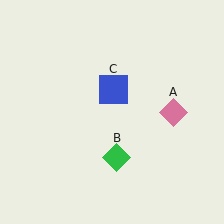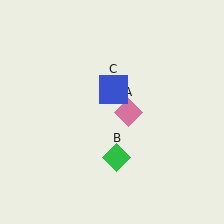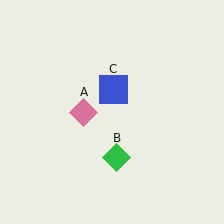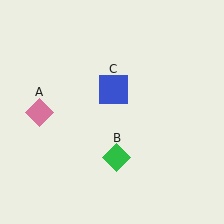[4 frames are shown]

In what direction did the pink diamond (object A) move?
The pink diamond (object A) moved left.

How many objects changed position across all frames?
1 object changed position: pink diamond (object A).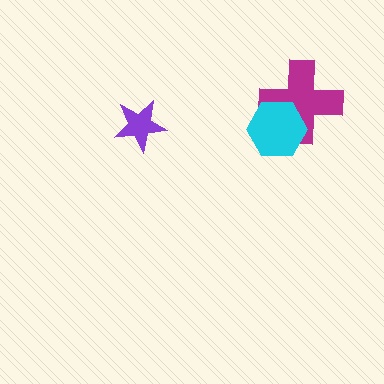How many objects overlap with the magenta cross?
1 object overlaps with the magenta cross.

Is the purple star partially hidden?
No, no other shape covers it.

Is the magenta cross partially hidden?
Yes, it is partially covered by another shape.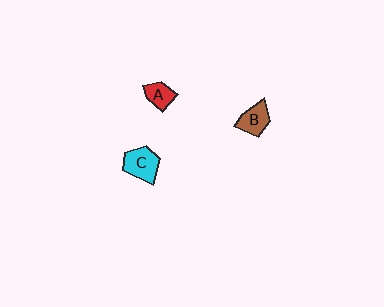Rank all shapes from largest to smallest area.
From largest to smallest: C (cyan), B (brown), A (red).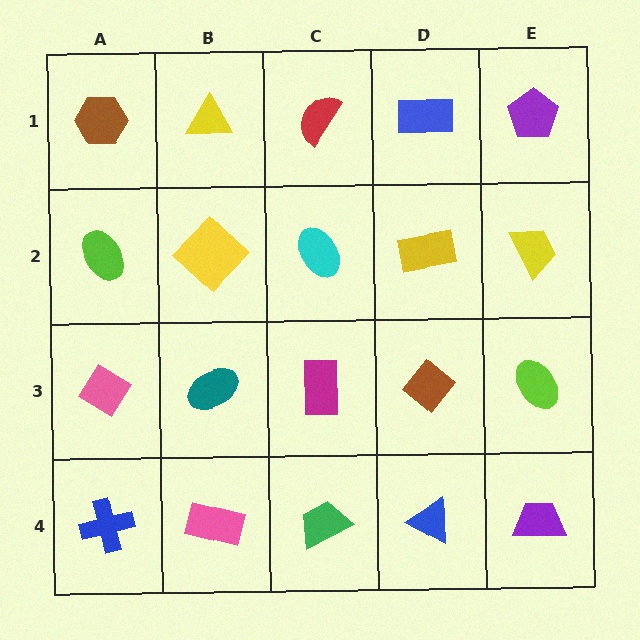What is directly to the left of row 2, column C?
A yellow diamond.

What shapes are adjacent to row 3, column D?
A yellow rectangle (row 2, column D), a blue triangle (row 4, column D), a magenta rectangle (row 3, column C), a lime ellipse (row 3, column E).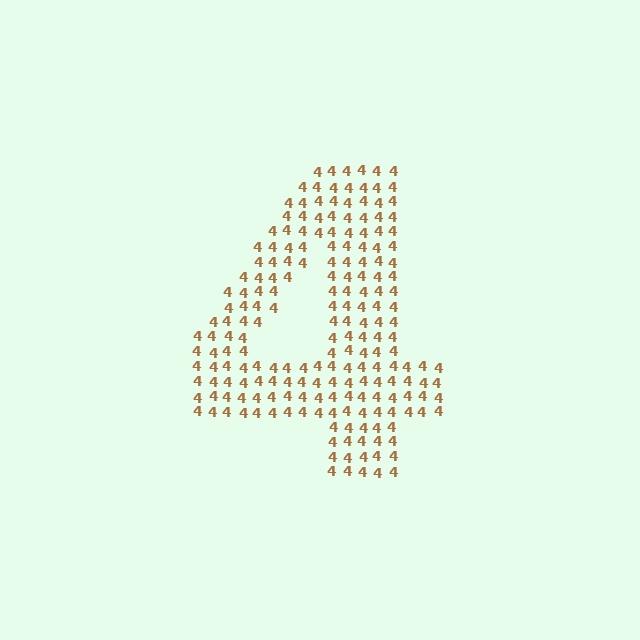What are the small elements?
The small elements are digit 4's.